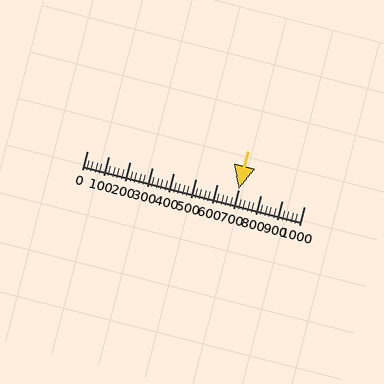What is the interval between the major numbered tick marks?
The major tick marks are spaced 100 units apart.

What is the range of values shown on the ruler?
The ruler shows values from 0 to 1000.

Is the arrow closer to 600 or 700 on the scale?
The arrow is closer to 700.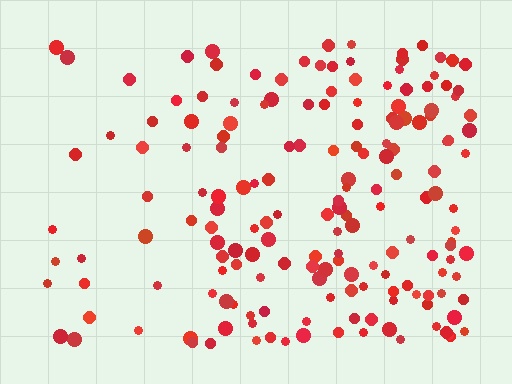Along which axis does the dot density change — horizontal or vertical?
Horizontal.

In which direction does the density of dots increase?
From left to right, with the right side densest.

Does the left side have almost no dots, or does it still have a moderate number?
Still a moderate number, just noticeably fewer than the right.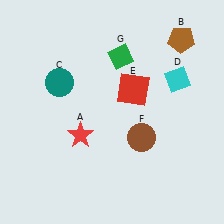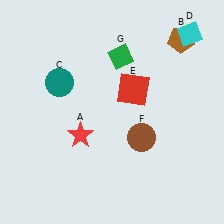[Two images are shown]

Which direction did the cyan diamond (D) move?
The cyan diamond (D) moved up.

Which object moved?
The cyan diamond (D) moved up.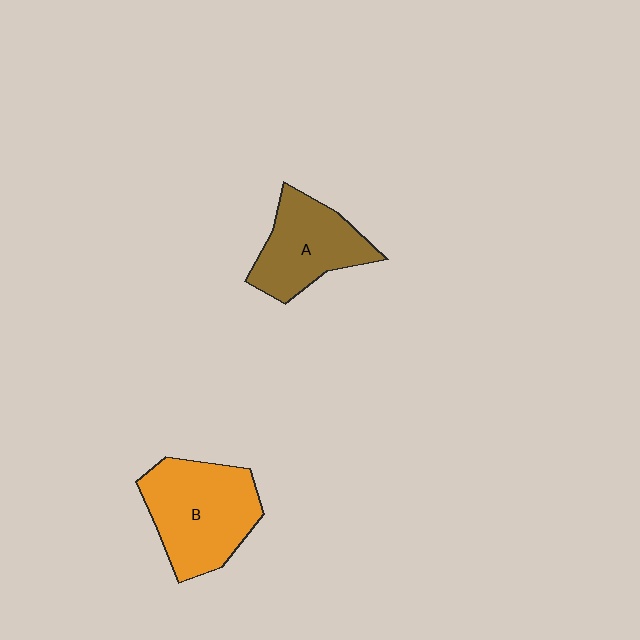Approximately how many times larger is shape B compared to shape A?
Approximately 1.3 times.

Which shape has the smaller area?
Shape A (brown).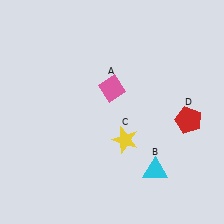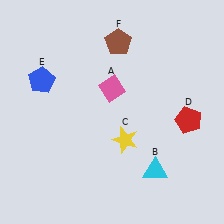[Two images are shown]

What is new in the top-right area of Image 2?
A brown pentagon (F) was added in the top-right area of Image 2.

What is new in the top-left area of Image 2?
A blue pentagon (E) was added in the top-left area of Image 2.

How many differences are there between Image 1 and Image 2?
There are 2 differences between the two images.